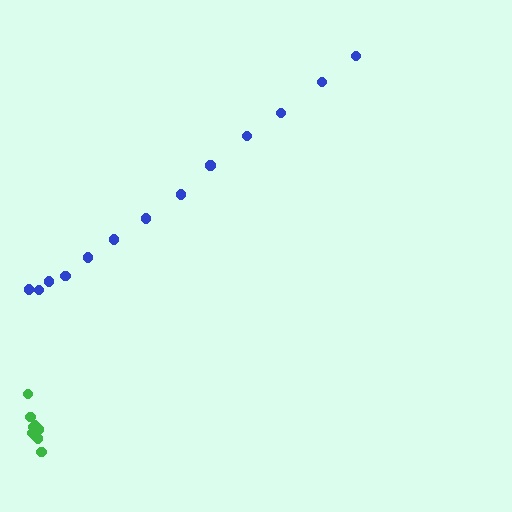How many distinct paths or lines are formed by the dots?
There are 2 distinct paths.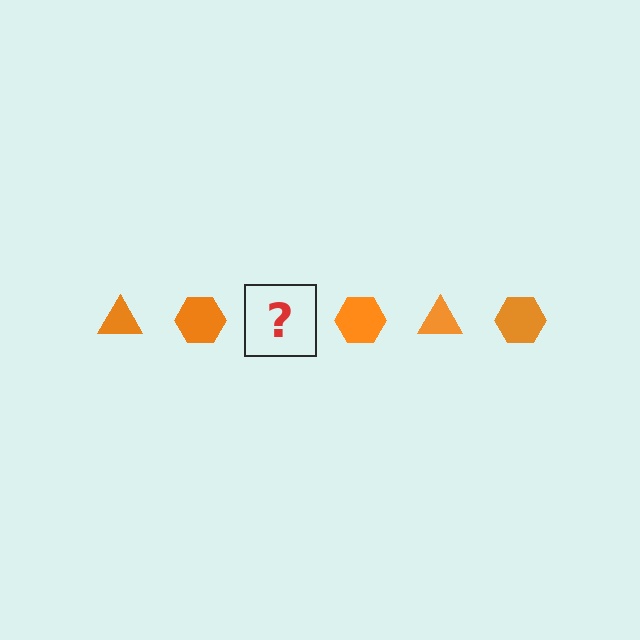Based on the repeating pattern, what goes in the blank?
The blank should be an orange triangle.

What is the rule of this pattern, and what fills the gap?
The rule is that the pattern cycles through triangle, hexagon shapes in orange. The gap should be filled with an orange triangle.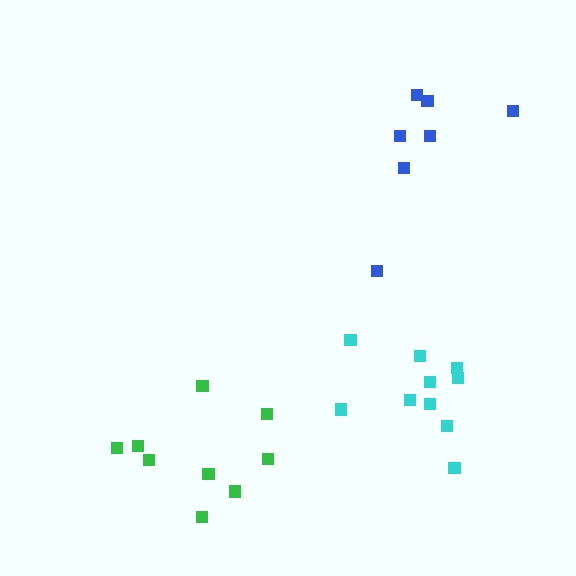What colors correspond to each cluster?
The clusters are colored: green, blue, cyan.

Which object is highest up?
The blue cluster is topmost.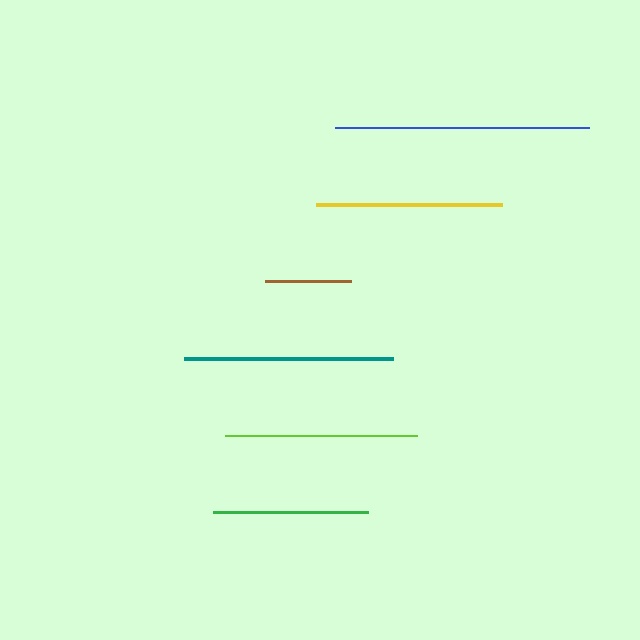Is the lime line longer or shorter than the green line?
The lime line is longer than the green line.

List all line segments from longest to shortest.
From longest to shortest: blue, teal, lime, yellow, green, brown.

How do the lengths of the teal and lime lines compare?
The teal and lime lines are approximately the same length.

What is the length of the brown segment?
The brown segment is approximately 86 pixels long.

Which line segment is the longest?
The blue line is the longest at approximately 254 pixels.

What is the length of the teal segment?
The teal segment is approximately 209 pixels long.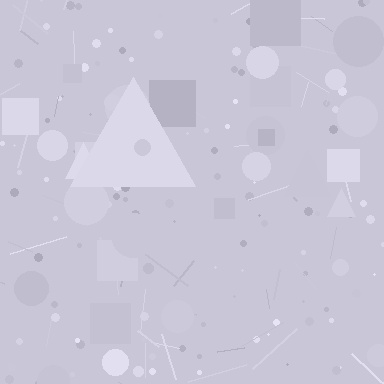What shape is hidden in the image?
A triangle is hidden in the image.